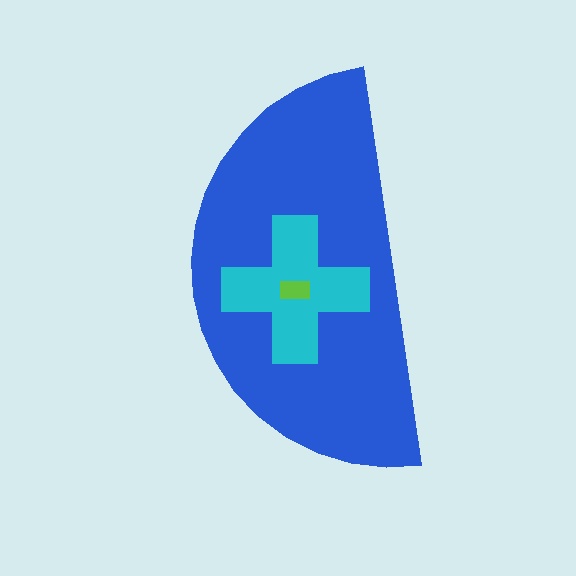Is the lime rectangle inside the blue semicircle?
Yes.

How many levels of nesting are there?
3.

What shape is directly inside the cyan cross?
The lime rectangle.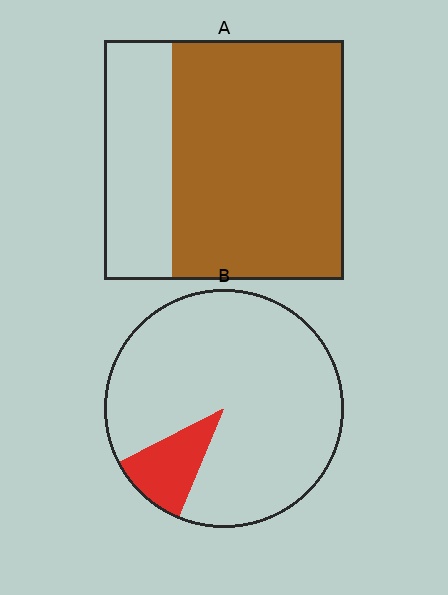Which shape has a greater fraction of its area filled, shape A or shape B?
Shape A.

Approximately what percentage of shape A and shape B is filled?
A is approximately 70% and B is approximately 10%.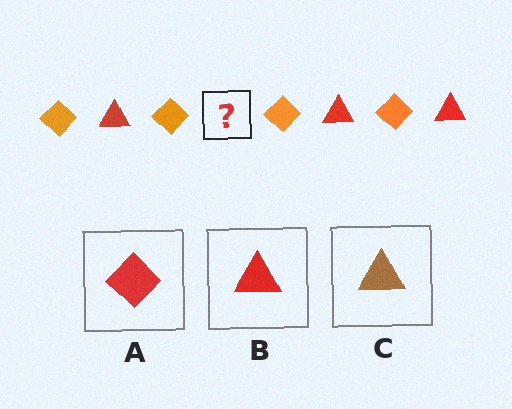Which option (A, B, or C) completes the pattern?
B.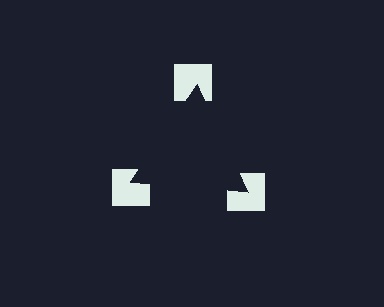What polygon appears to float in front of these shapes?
An illusory triangle — its edges are inferred from the aligned wedge cuts in the notched squares, not physically drawn.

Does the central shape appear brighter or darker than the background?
It typically appears slightly darker than the background, even though no actual brightness change is drawn.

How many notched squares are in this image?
There are 3 — one at each vertex of the illusory triangle.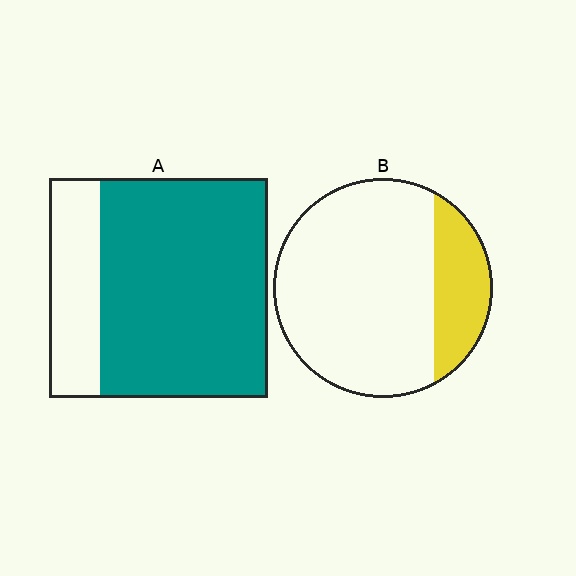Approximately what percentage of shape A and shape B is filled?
A is approximately 75% and B is approximately 20%.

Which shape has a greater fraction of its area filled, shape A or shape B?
Shape A.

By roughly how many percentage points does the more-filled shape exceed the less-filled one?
By roughly 55 percentage points (A over B).